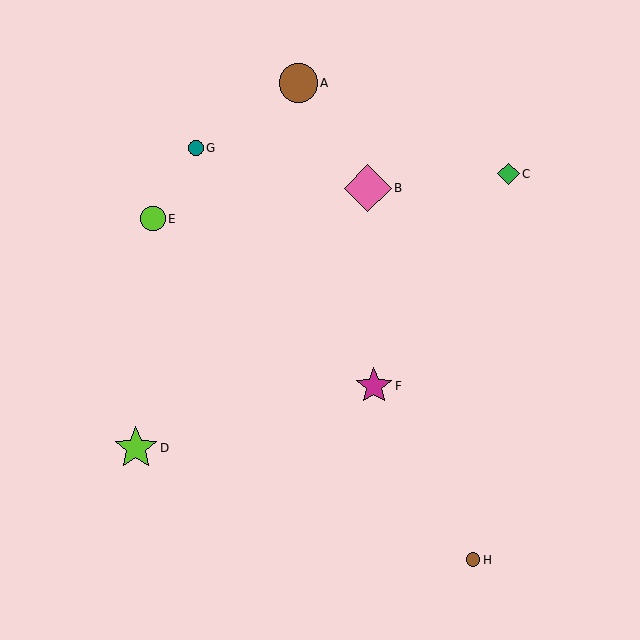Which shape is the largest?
The pink diamond (labeled B) is the largest.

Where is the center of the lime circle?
The center of the lime circle is at (153, 219).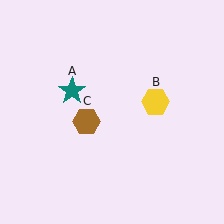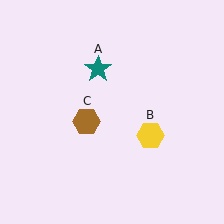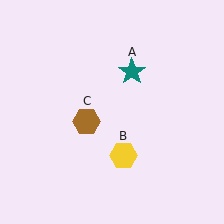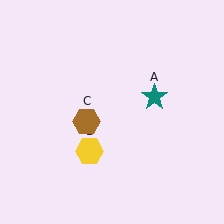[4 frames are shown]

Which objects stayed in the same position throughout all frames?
Brown hexagon (object C) remained stationary.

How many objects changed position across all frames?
2 objects changed position: teal star (object A), yellow hexagon (object B).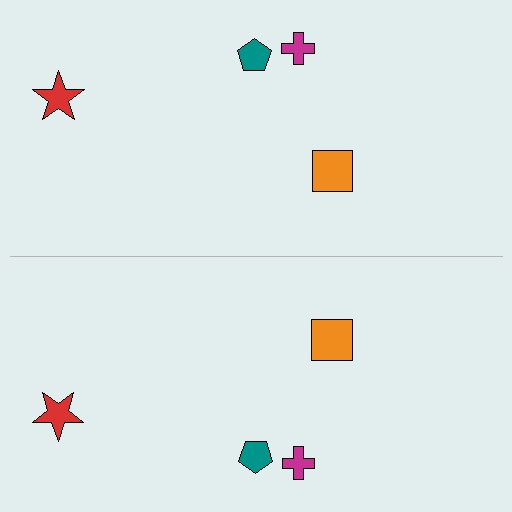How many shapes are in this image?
There are 8 shapes in this image.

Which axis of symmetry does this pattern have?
The pattern has a horizontal axis of symmetry running through the center of the image.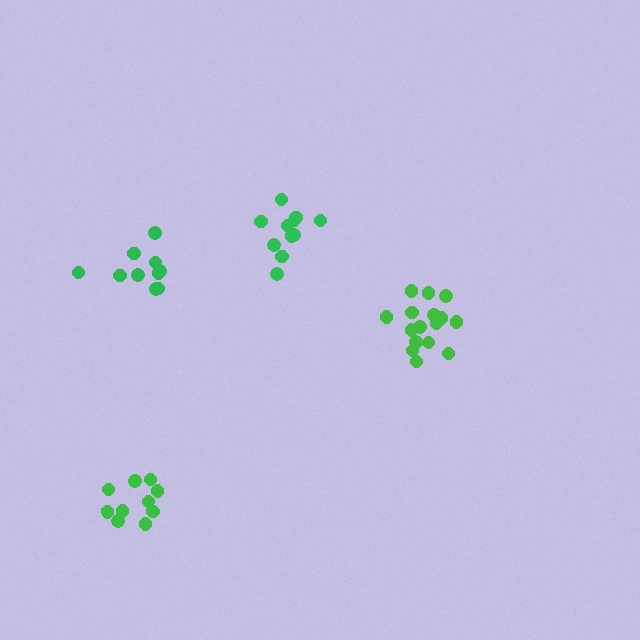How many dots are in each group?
Group 1: 10 dots, Group 2: 16 dots, Group 3: 11 dots, Group 4: 10 dots (47 total).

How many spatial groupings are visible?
There are 4 spatial groupings.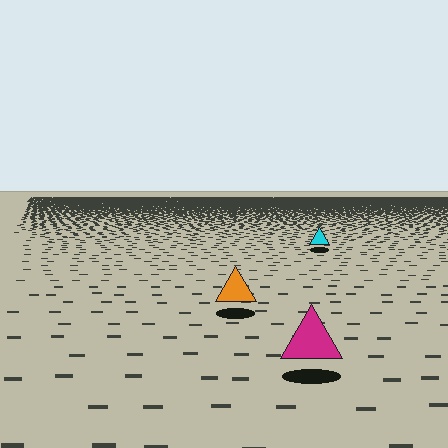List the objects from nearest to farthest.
From nearest to farthest: the magenta triangle, the orange triangle, the cyan triangle.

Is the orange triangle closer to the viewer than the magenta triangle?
No. The magenta triangle is closer — you can tell from the texture gradient: the ground texture is coarser near it.